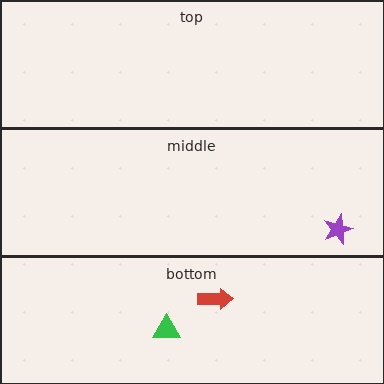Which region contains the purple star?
The middle region.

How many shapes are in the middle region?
1.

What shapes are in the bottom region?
The red arrow, the green triangle.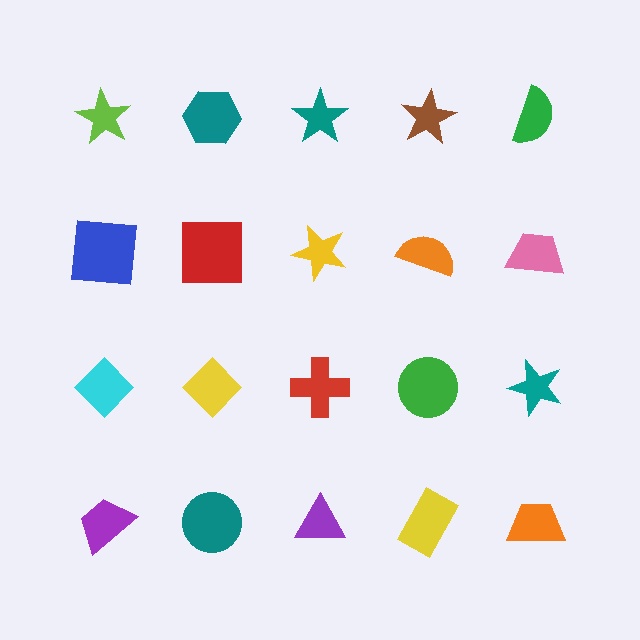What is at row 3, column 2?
A yellow diamond.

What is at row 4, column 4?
A yellow rectangle.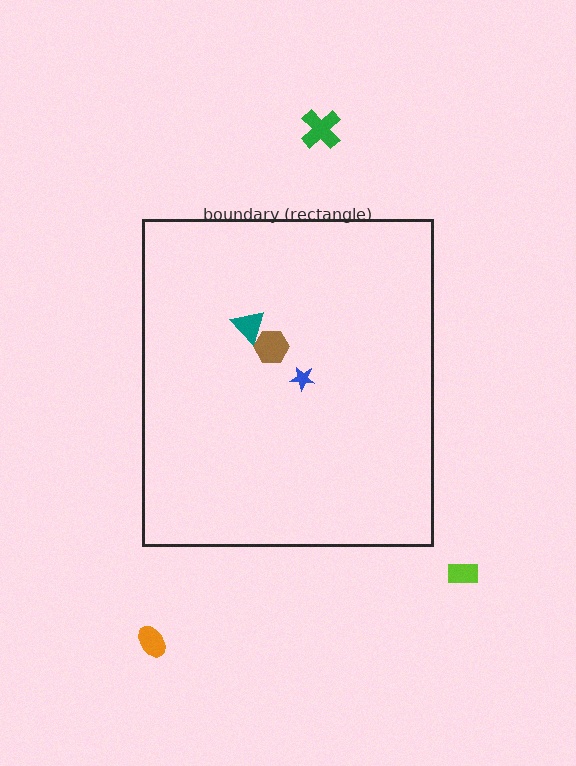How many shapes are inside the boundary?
3 inside, 3 outside.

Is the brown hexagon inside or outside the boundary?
Inside.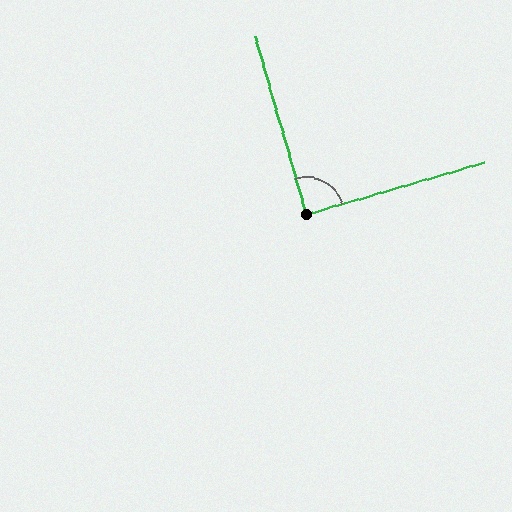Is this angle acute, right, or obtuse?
It is approximately a right angle.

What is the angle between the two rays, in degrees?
Approximately 90 degrees.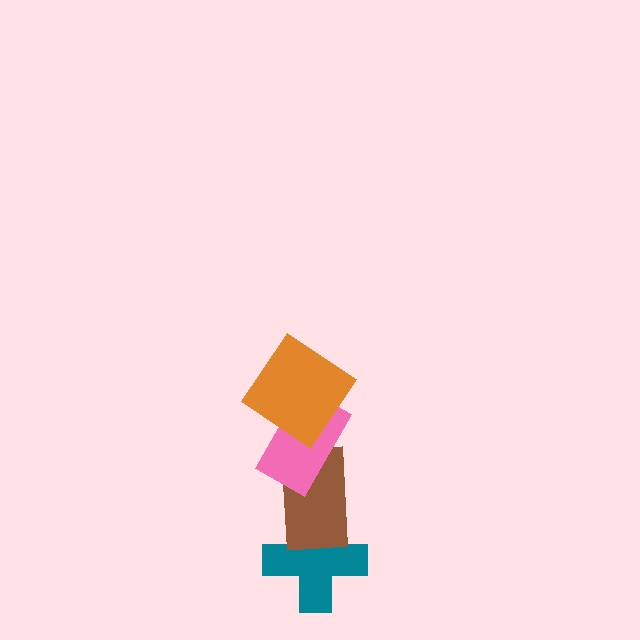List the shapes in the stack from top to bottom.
From top to bottom: the orange diamond, the pink rectangle, the brown rectangle, the teal cross.